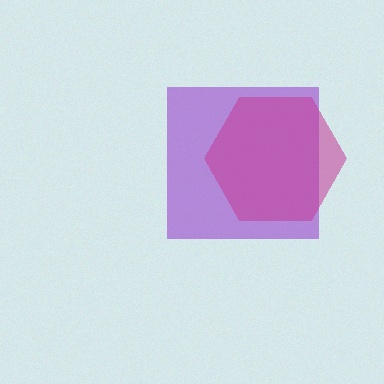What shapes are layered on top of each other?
The layered shapes are: a purple square, a magenta hexagon.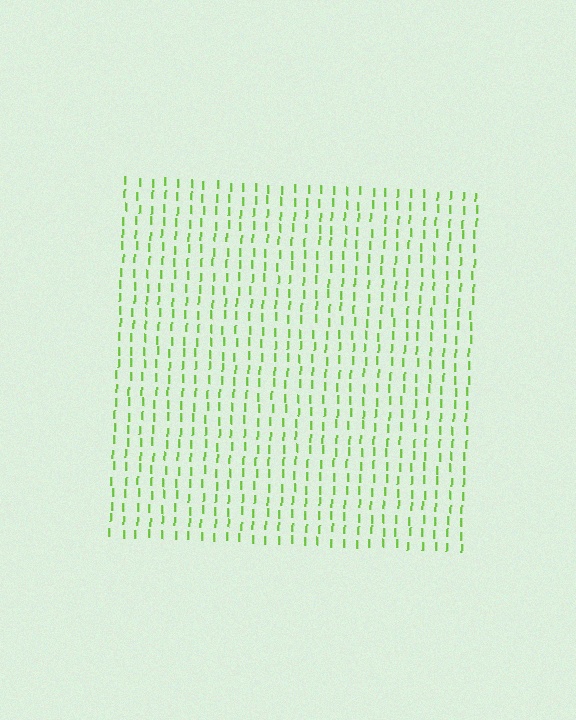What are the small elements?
The small elements are letter I's.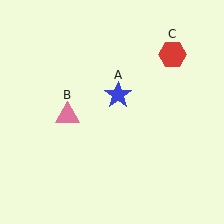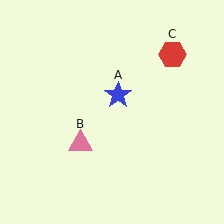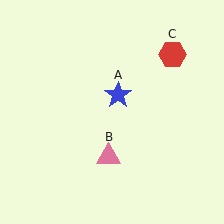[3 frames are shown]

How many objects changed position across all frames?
1 object changed position: pink triangle (object B).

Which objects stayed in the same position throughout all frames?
Blue star (object A) and red hexagon (object C) remained stationary.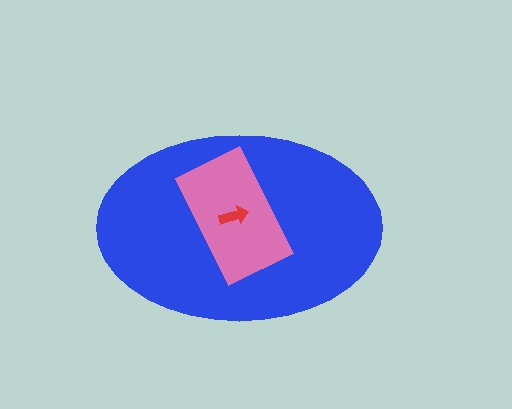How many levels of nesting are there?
3.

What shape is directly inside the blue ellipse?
The pink rectangle.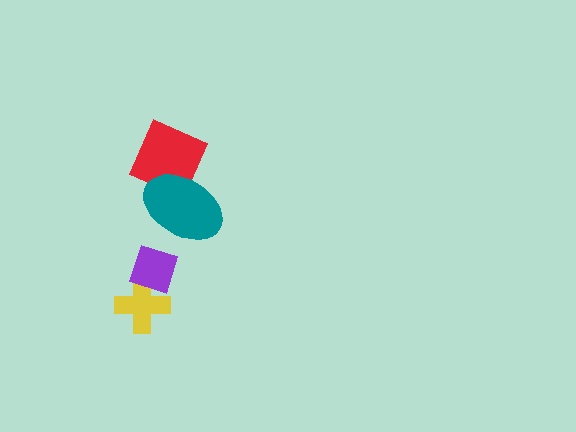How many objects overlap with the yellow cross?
1 object overlaps with the yellow cross.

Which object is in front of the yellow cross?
The purple diamond is in front of the yellow cross.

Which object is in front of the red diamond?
The teal ellipse is in front of the red diamond.